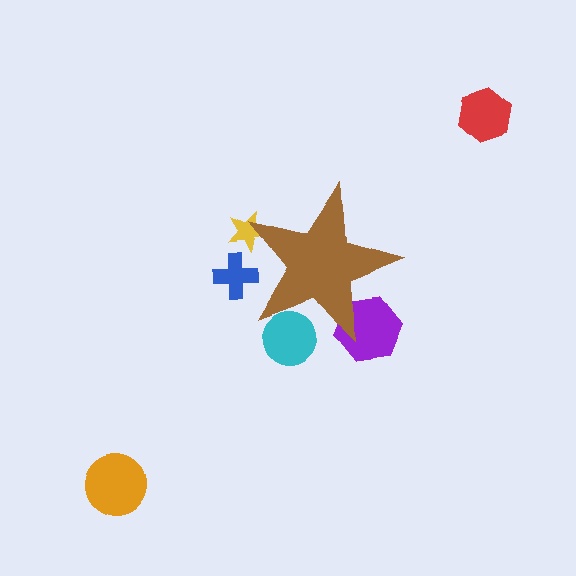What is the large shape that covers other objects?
A brown star.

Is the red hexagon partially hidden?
No, the red hexagon is fully visible.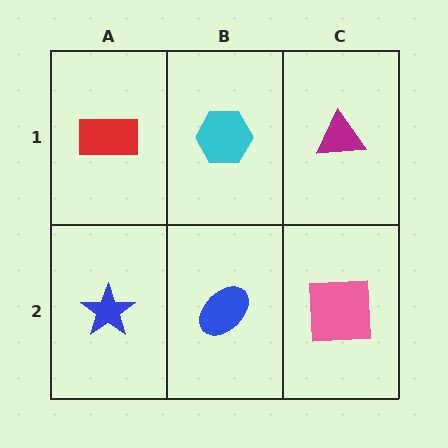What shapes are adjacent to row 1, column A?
A blue star (row 2, column A), a cyan hexagon (row 1, column B).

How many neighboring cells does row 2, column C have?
2.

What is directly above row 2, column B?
A cyan hexagon.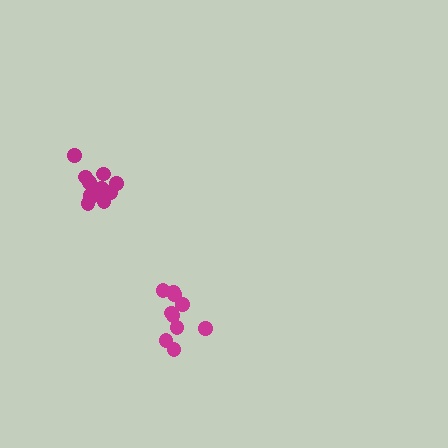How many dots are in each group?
Group 1: 12 dots, Group 2: 10 dots (22 total).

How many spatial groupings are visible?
There are 2 spatial groupings.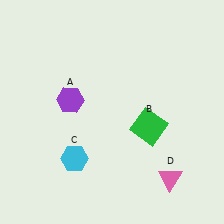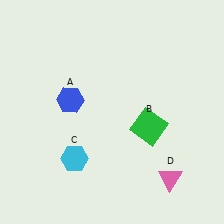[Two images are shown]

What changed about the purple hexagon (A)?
In Image 1, A is purple. In Image 2, it changed to blue.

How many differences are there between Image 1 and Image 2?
There is 1 difference between the two images.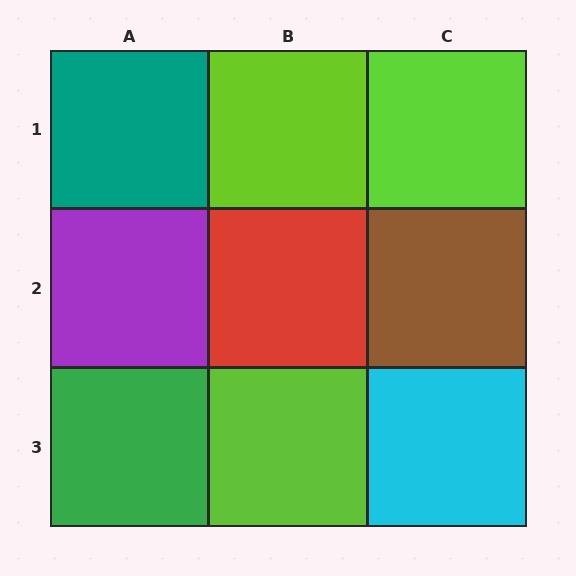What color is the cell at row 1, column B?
Lime.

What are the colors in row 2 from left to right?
Purple, red, brown.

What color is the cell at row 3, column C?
Cyan.